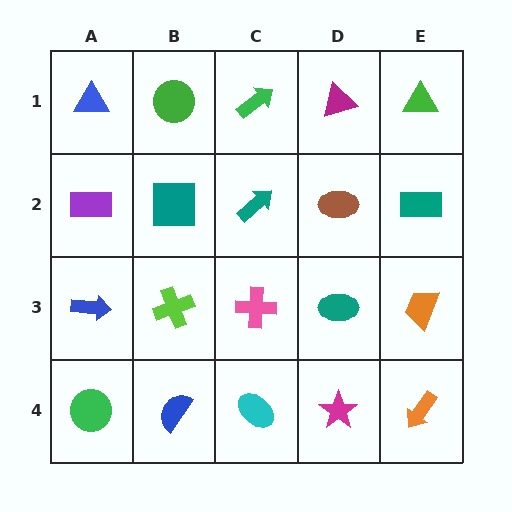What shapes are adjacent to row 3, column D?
A brown ellipse (row 2, column D), a magenta star (row 4, column D), a pink cross (row 3, column C), an orange trapezoid (row 3, column E).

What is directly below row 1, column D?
A brown ellipse.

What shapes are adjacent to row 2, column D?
A magenta triangle (row 1, column D), a teal ellipse (row 3, column D), a teal arrow (row 2, column C), a teal rectangle (row 2, column E).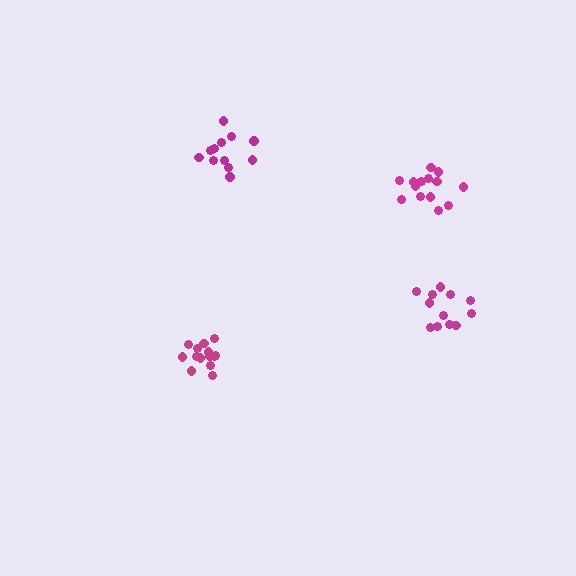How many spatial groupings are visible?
There are 4 spatial groupings.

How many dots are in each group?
Group 1: 12 dots, Group 2: 15 dots, Group 3: 14 dots, Group 4: 12 dots (53 total).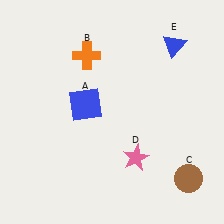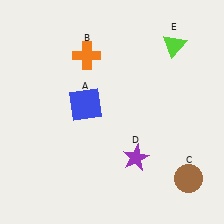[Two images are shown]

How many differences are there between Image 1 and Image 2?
There are 2 differences between the two images.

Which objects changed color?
D changed from pink to purple. E changed from blue to lime.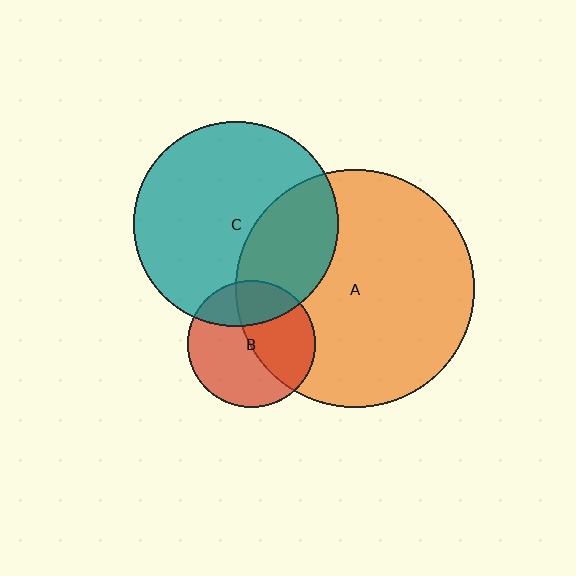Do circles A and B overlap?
Yes.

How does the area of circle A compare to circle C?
Approximately 1.4 times.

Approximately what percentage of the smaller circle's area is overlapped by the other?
Approximately 45%.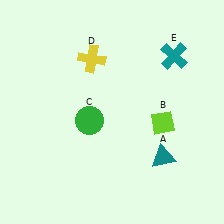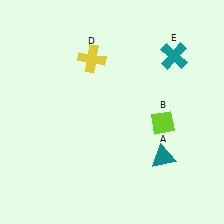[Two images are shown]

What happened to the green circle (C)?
The green circle (C) was removed in Image 2. It was in the bottom-left area of Image 1.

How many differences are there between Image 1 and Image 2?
There is 1 difference between the two images.